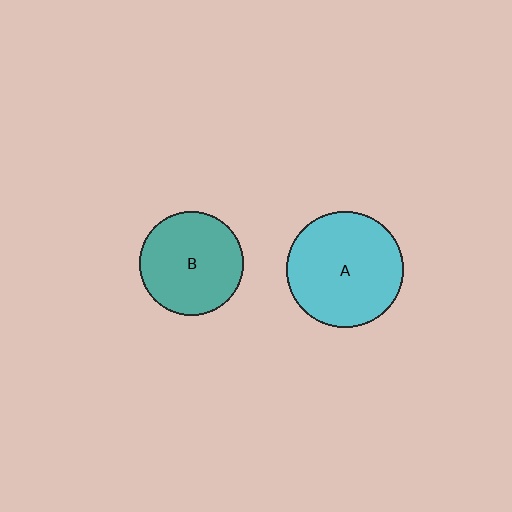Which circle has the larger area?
Circle A (cyan).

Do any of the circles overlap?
No, none of the circles overlap.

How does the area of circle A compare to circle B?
Approximately 1.3 times.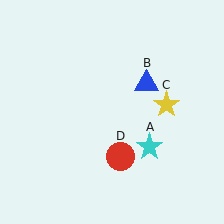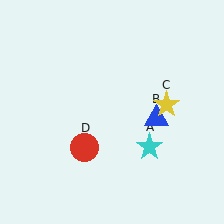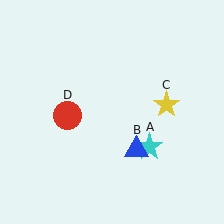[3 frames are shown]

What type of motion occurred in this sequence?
The blue triangle (object B), red circle (object D) rotated clockwise around the center of the scene.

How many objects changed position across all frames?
2 objects changed position: blue triangle (object B), red circle (object D).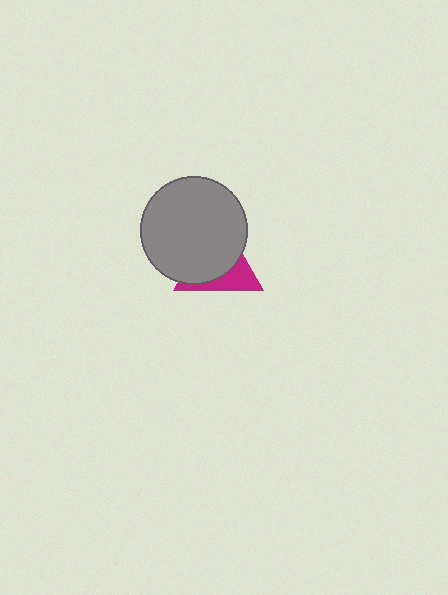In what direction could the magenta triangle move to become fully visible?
The magenta triangle could move toward the lower-right. That would shift it out from behind the gray circle entirely.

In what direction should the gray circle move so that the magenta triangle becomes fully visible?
The gray circle should move toward the upper-left. That is the shortest direction to clear the overlap and leave the magenta triangle fully visible.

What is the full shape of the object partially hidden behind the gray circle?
The partially hidden object is a magenta triangle.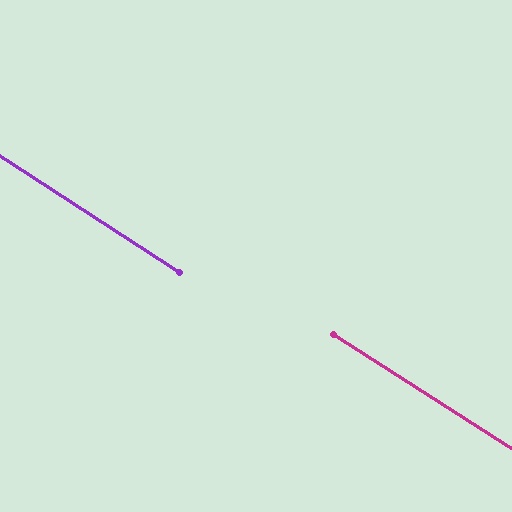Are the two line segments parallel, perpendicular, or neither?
Parallel — their directions differ by only 0.4°.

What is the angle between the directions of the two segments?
Approximately 0 degrees.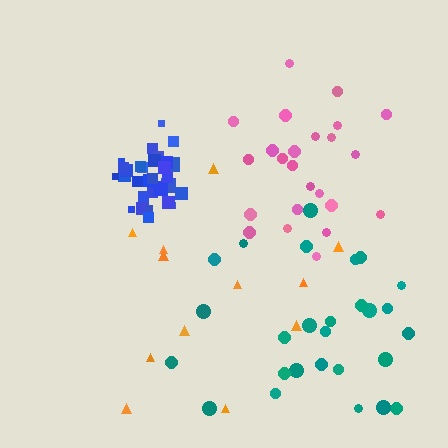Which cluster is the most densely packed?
Blue.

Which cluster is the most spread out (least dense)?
Orange.